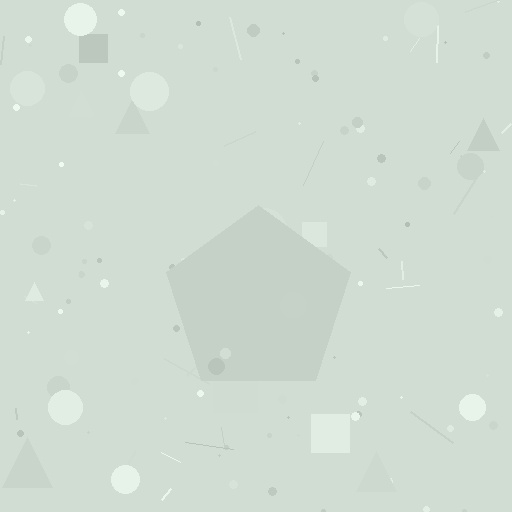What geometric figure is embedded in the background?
A pentagon is embedded in the background.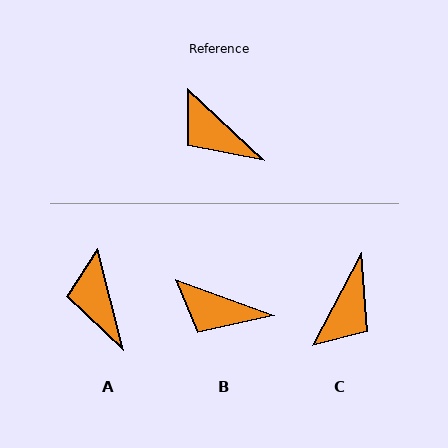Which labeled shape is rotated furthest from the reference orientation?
C, about 105 degrees away.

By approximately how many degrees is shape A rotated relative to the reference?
Approximately 33 degrees clockwise.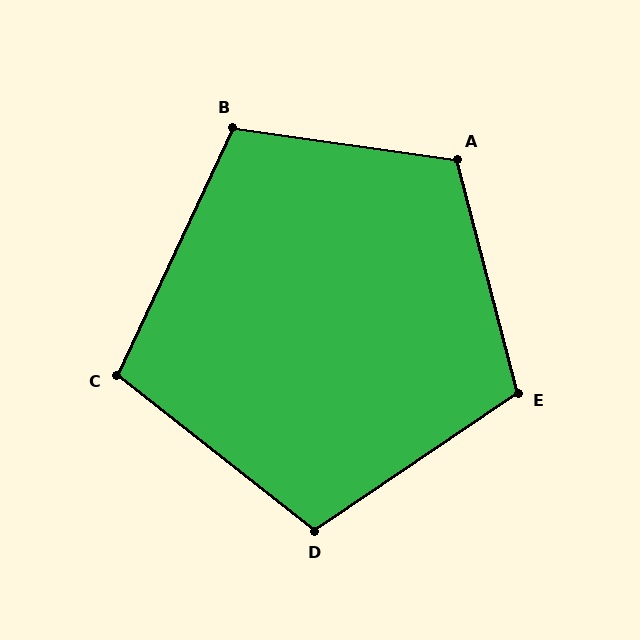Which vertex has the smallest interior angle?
C, at approximately 103 degrees.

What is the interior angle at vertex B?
Approximately 107 degrees (obtuse).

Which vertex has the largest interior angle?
A, at approximately 113 degrees.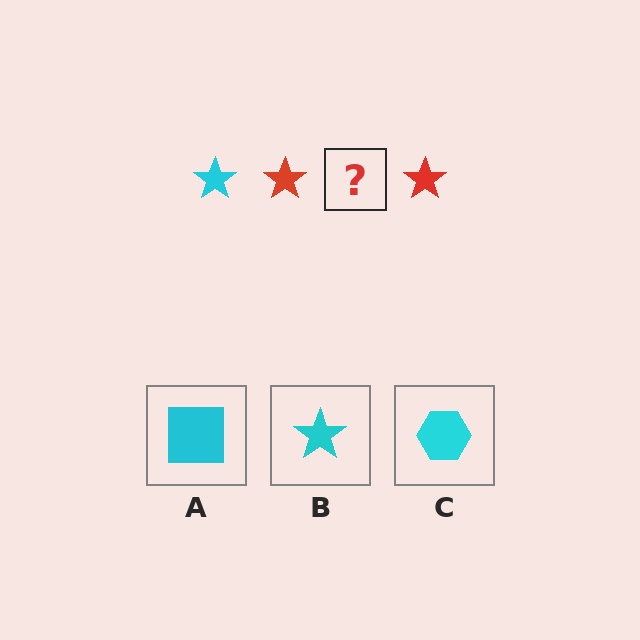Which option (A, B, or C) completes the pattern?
B.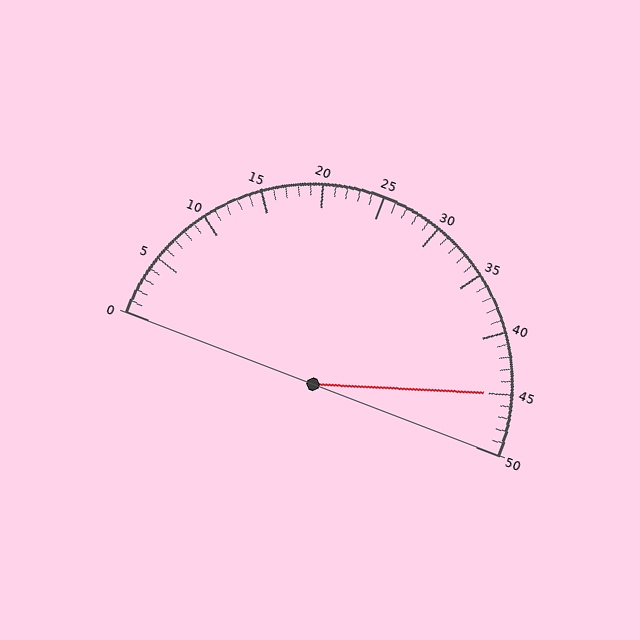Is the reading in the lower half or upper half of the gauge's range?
The reading is in the upper half of the range (0 to 50).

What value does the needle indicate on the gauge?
The needle indicates approximately 45.